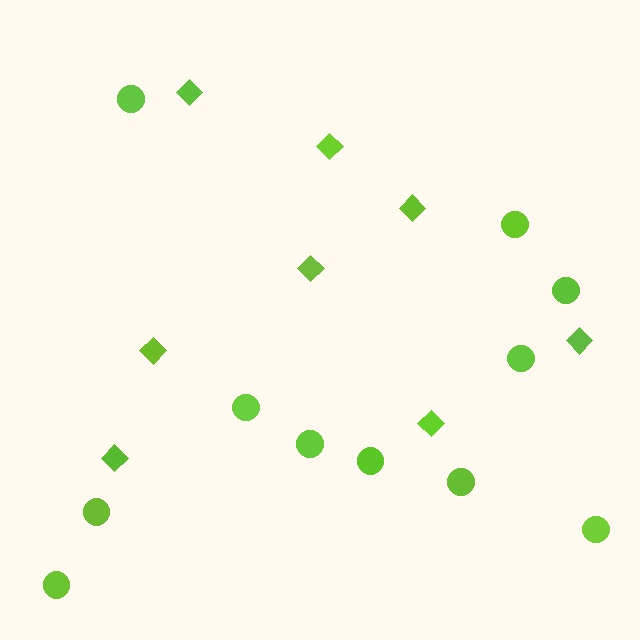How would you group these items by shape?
There are 2 groups: one group of circles (11) and one group of diamonds (8).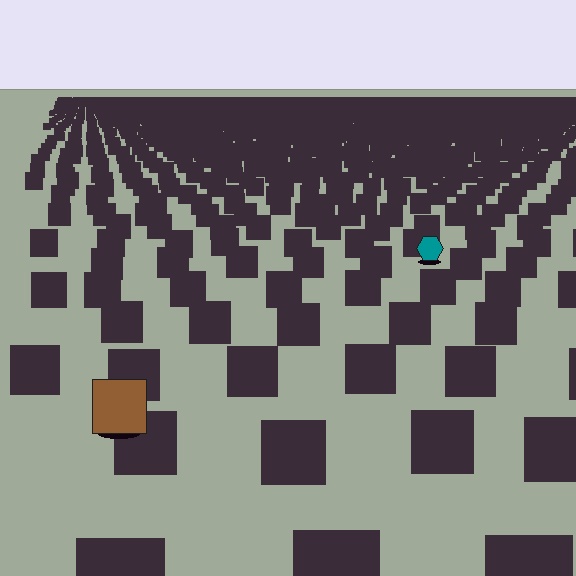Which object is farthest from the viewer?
The teal hexagon is farthest from the viewer. It appears smaller and the ground texture around it is denser.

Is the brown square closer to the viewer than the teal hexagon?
Yes. The brown square is closer — you can tell from the texture gradient: the ground texture is coarser near it.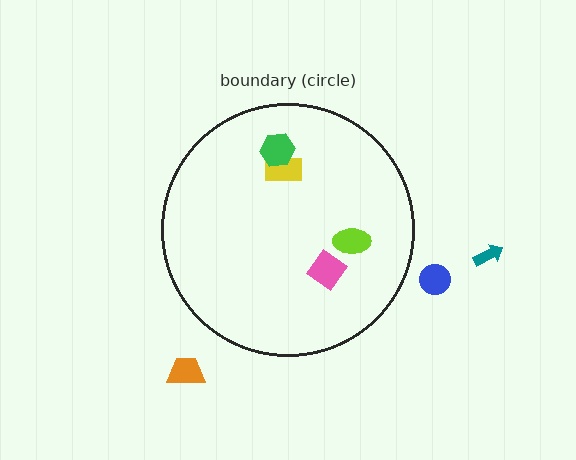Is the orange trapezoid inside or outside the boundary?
Outside.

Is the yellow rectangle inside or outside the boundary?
Inside.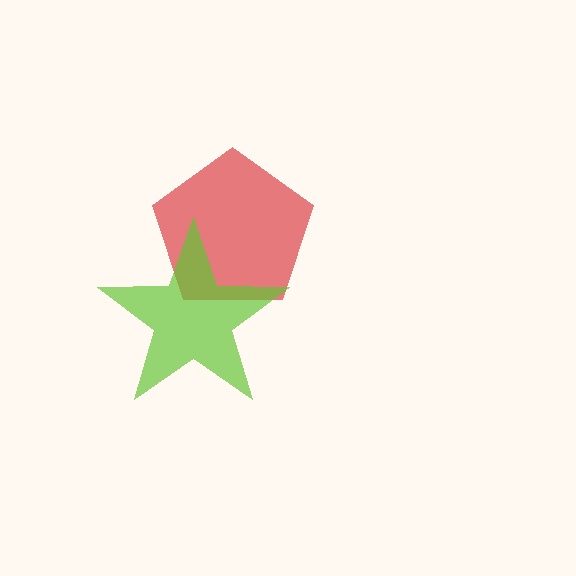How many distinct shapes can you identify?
There are 2 distinct shapes: a red pentagon, a lime star.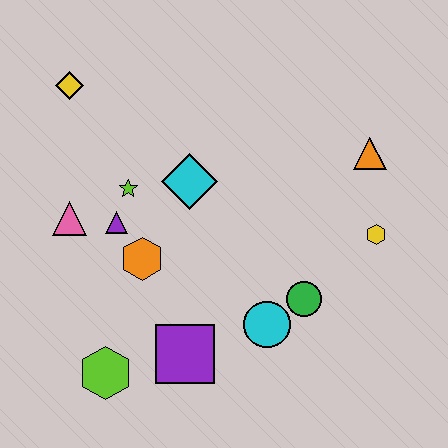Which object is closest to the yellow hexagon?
The orange triangle is closest to the yellow hexagon.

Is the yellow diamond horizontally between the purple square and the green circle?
No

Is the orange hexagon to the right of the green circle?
No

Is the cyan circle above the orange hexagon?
No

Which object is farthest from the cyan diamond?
The lime hexagon is farthest from the cyan diamond.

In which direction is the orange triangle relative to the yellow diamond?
The orange triangle is to the right of the yellow diamond.